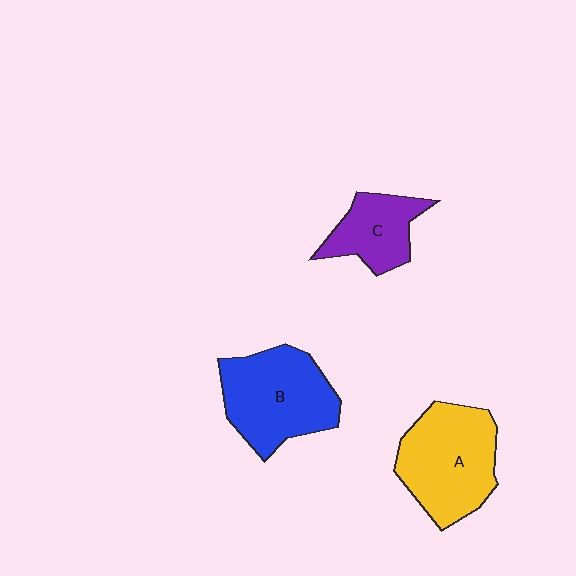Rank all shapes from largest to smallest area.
From largest to smallest: A (yellow), B (blue), C (purple).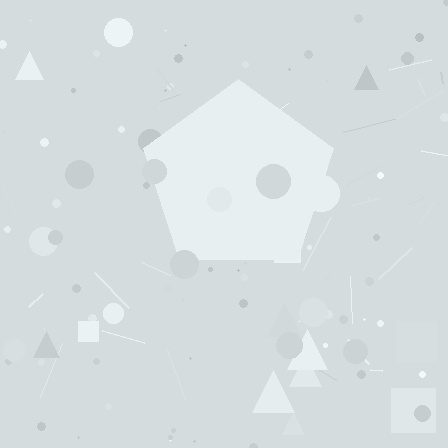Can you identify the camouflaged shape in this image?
The camouflaged shape is a pentagon.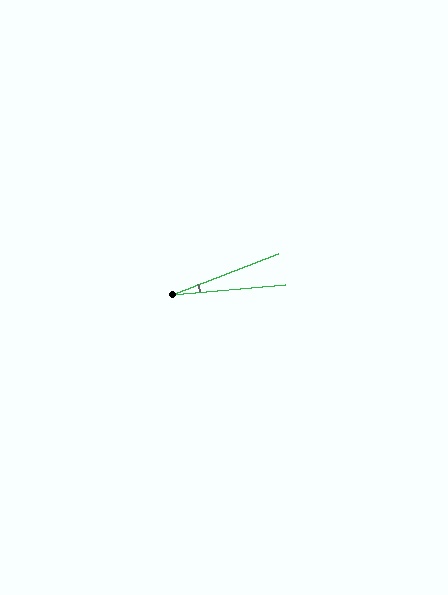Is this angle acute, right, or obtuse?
It is acute.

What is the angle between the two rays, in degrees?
Approximately 16 degrees.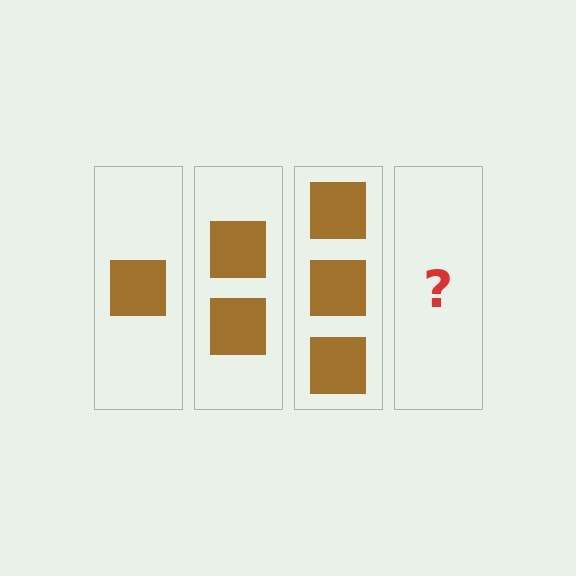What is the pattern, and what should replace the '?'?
The pattern is that each step adds one more square. The '?' should be 4 squares.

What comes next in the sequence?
The next element should be 4 squares.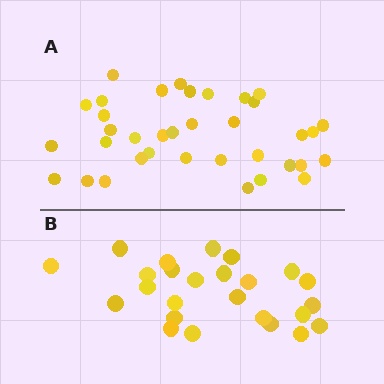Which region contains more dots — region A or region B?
Region A (the top region) has more dots.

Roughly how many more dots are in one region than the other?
Region A has roughly 12 or so more dots than region B.